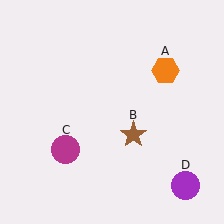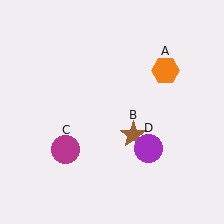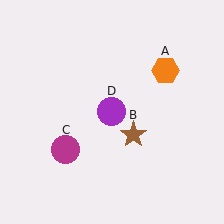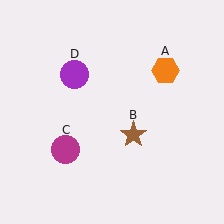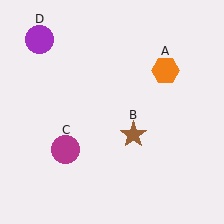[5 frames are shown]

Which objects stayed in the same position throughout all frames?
Orange hexagon (object A) and brown star (object B) and magenta circle (object C) remained stationary.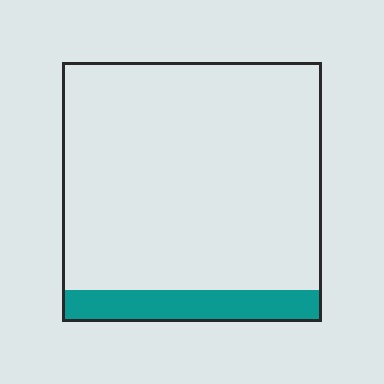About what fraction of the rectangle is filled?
About one eighth (1/8).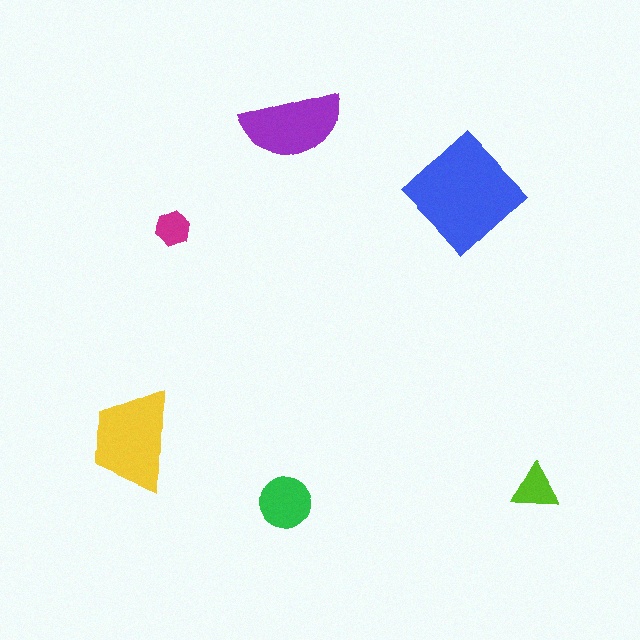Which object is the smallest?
The magenta hexagon.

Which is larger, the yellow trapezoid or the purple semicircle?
The yellow trapezoid.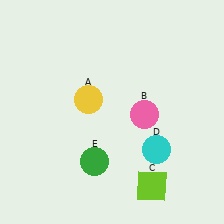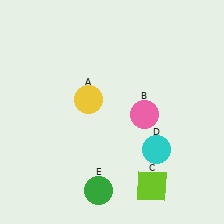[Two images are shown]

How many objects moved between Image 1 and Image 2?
1 object moved between the two images.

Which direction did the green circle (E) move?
The green circle (E) moved down.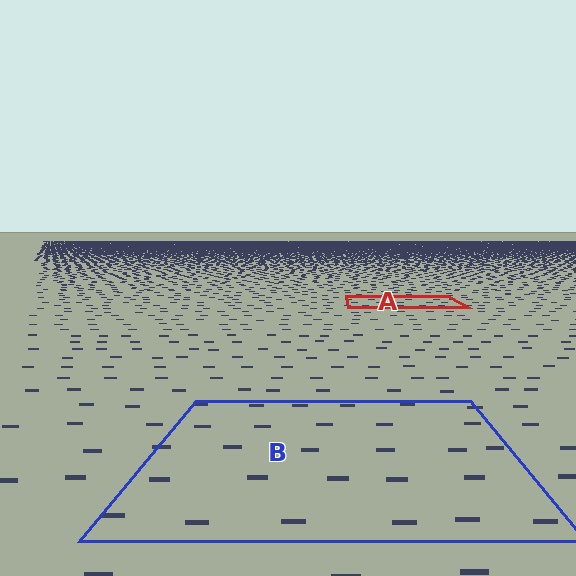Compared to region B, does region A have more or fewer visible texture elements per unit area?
Region A has more texture elements per unit area — they are packed more densely because it is farther away.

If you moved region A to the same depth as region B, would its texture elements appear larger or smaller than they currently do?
They would appear larger. At a closer depth, the same texture elements are projected at a bigger on-screen size.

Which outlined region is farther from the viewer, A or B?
Region A is farther from the viewer — the texture elements inside it appear smaller and more densely packed.